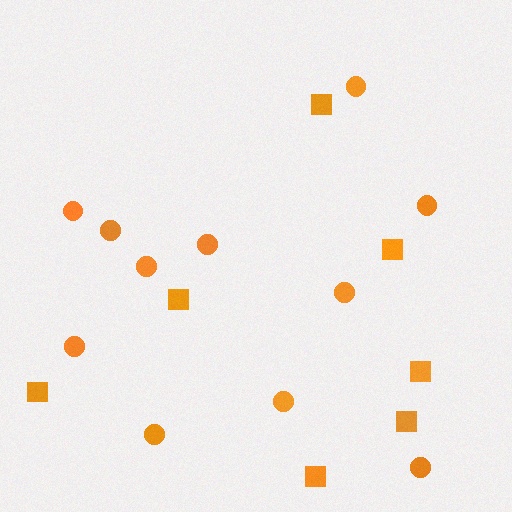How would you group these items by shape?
There are 2 groups: one group of squares (7) and one group of circles (11).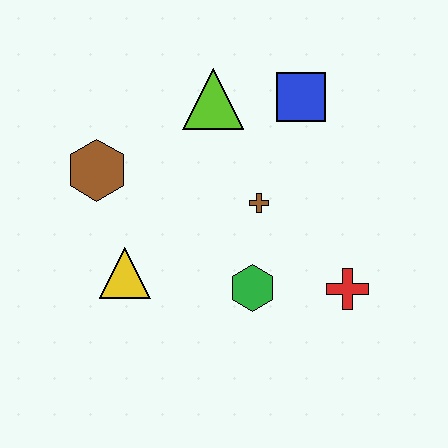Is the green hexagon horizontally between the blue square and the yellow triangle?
Yes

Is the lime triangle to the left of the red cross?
Yes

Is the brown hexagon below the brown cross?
No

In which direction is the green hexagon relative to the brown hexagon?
The green hexagon is to the right of the brown hexagon.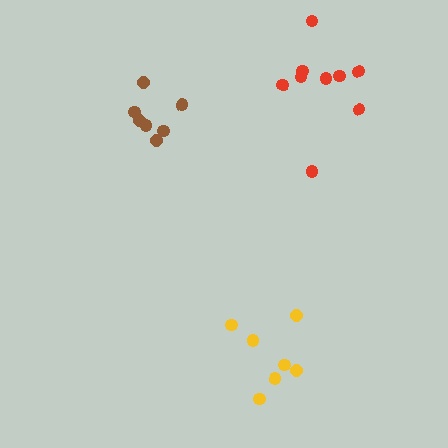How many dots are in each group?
Group 1: 9 dots, Group 2: 7 dots, Group 3: 7 dots (23 total).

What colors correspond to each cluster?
The clusters are colored: red, yellow, brown.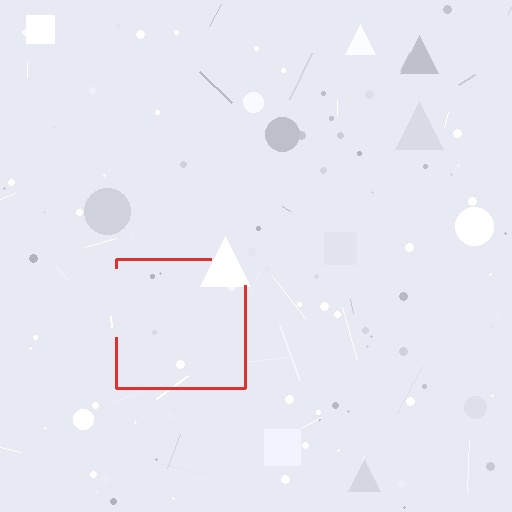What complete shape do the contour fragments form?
The contour fragments form a square.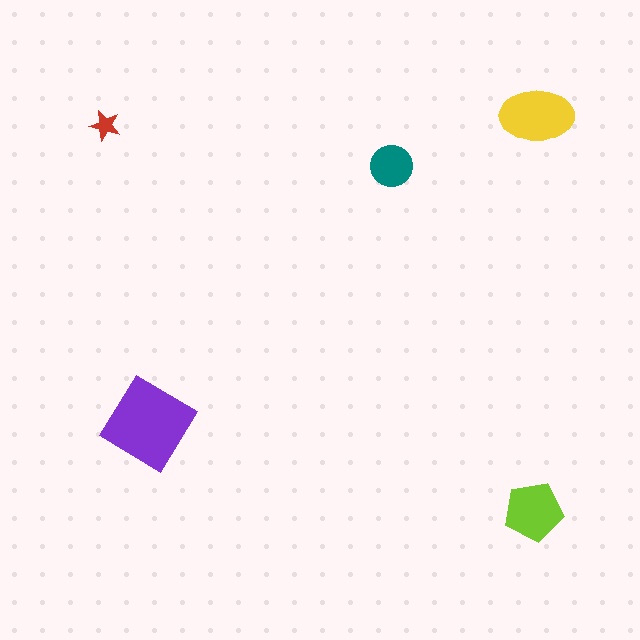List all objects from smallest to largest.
The red star, the teal circle, the lime pentagon, the yellow ellipse, the purple diamond.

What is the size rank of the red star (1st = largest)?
5th.